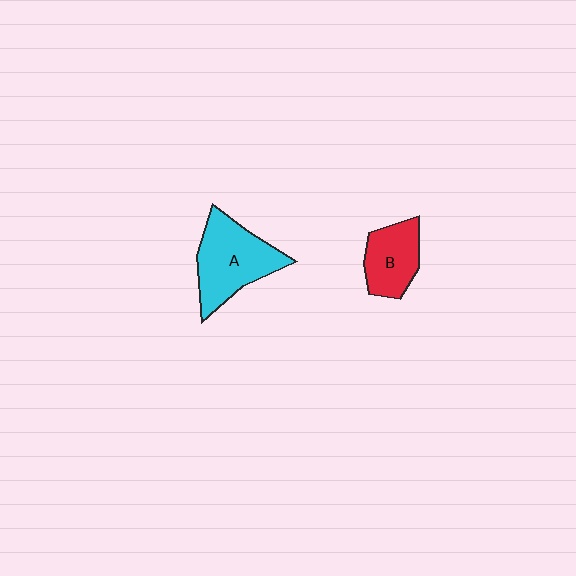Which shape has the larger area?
Shape A (cyan).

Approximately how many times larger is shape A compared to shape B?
Approximately 1.5 times.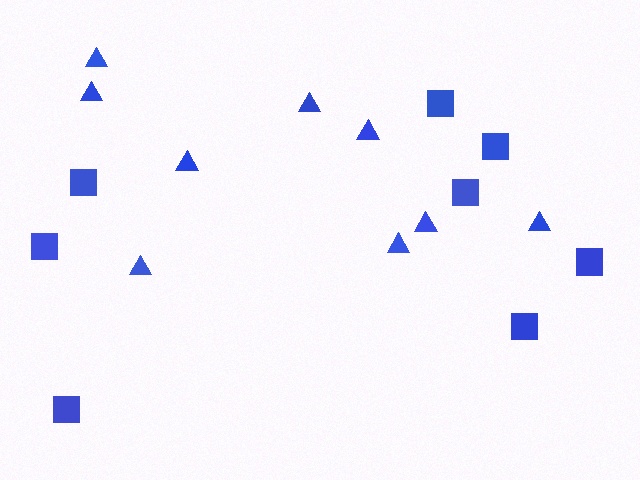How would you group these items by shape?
There are 2 groups: one group of triangles (9) and one group of squares (8).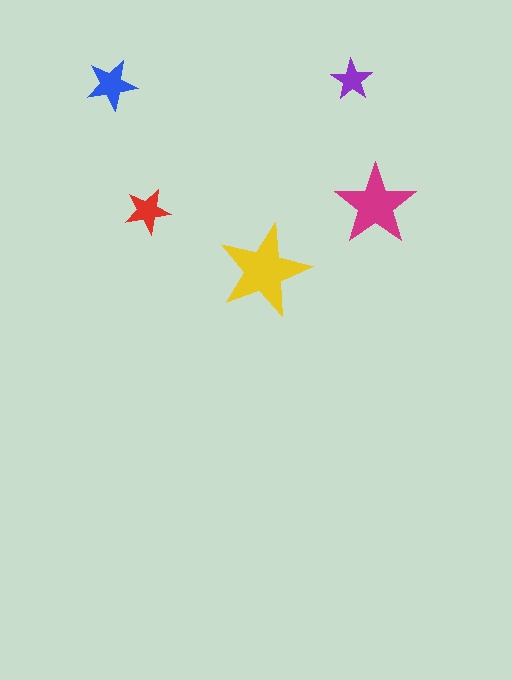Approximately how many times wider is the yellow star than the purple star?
About 2.5 times wider.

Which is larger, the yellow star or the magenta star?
The yellow one.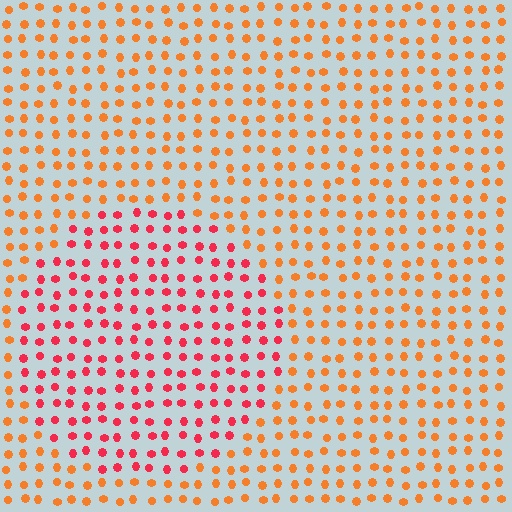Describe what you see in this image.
The image is filled with small orange elements in a uniform arrangement. A circle-shaped region is visible where the elements are tinted to a slightly different hue, forming a subtle color boundary.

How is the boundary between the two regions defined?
The boundary is defined purely by a slight shift in hue (about 36 degrees). Spacing, size, and orientation are identical on both sides.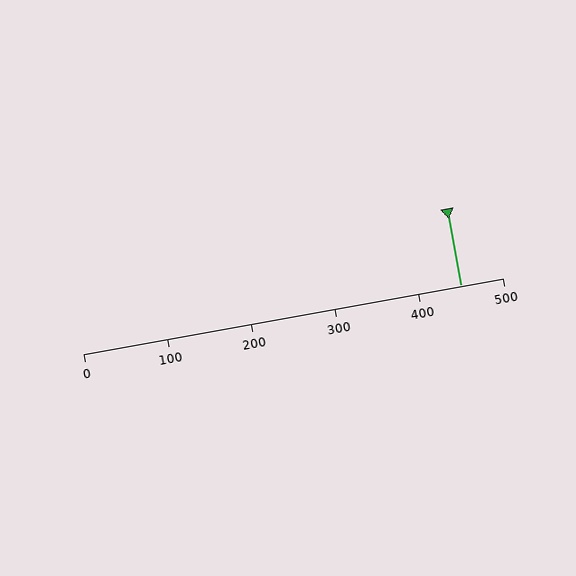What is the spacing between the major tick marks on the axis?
The major ticks are spaced 100 apart.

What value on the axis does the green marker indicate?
The marker indicates approximately 450.